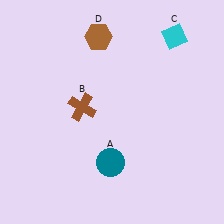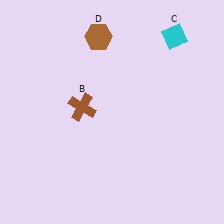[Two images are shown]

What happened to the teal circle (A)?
The teal circle (A) was removed in Image 2. It was in the bottom-left area of Image 1.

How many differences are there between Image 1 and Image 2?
There is 1 difference between the two images.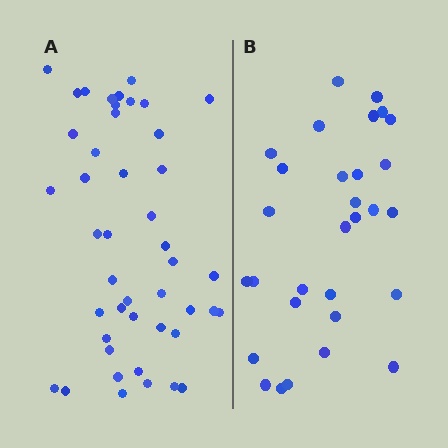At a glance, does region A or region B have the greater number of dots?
Region A (the left region) has more dots.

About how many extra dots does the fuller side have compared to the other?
Region A has approximately 15 more dots than region B.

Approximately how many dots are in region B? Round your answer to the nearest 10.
About 30 dots.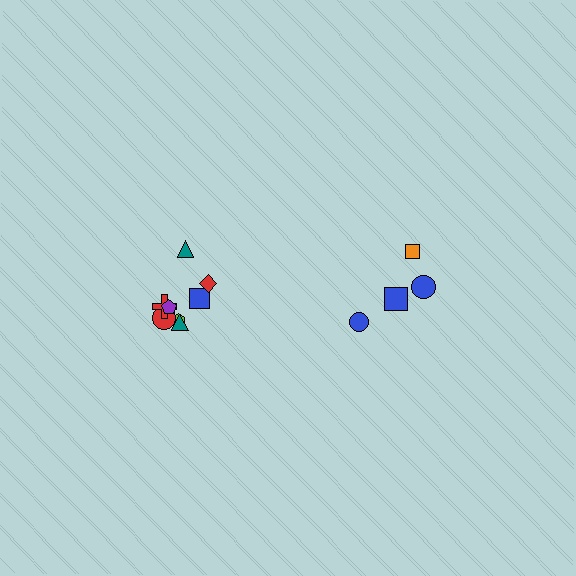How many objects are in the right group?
There are 4 objects.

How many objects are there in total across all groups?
There are 12 objects.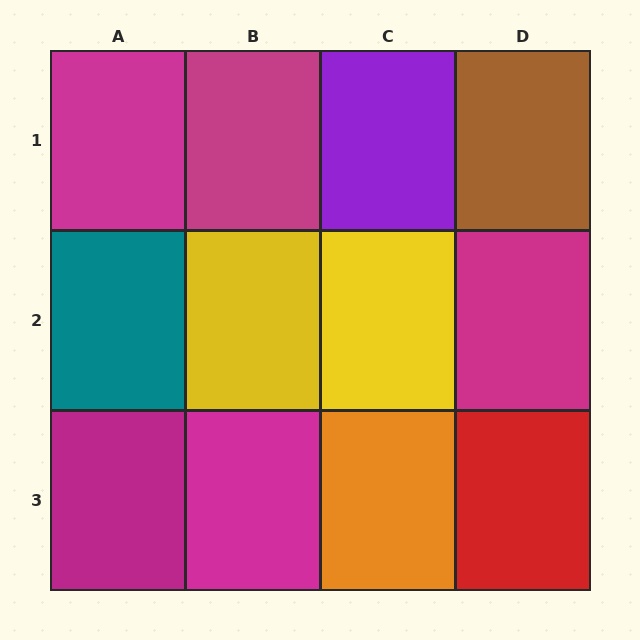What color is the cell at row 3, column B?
Magenta.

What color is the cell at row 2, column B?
Yellow.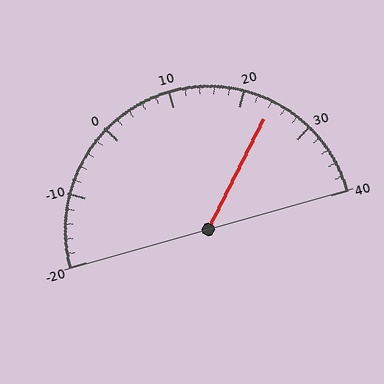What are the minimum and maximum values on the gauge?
The gauge ranges from -20 to 40.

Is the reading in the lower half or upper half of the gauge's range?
The reading is in the upper half of the range (-20 to 40).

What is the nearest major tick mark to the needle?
The nearest major tick mark is 20.